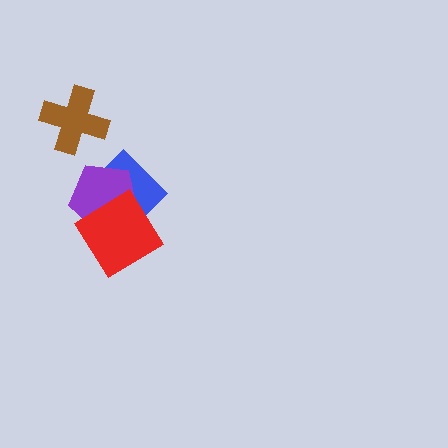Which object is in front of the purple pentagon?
The red diamond is in front of the purple pentagon.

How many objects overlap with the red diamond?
2 objects overlap with the red diamond.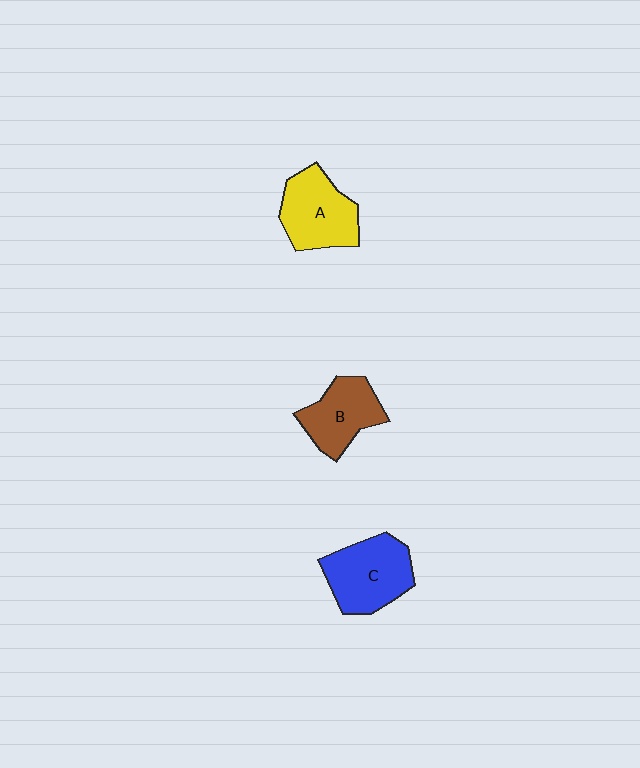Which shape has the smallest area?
Shape B (brown).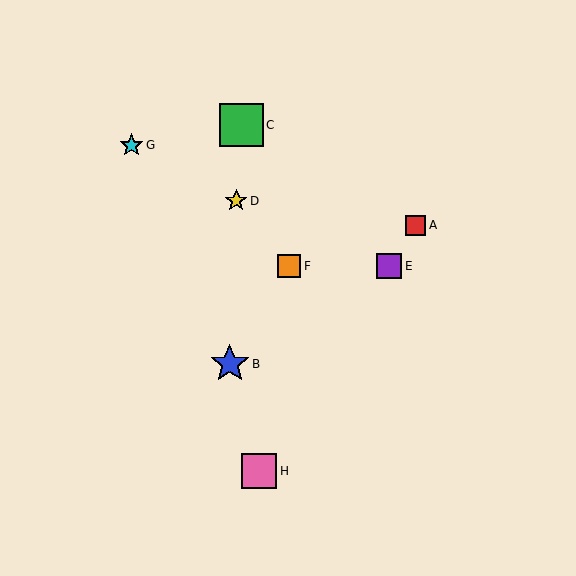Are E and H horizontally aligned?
No, E is at y≈266 and H is at y≈471.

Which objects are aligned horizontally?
Objects E, F are aligned horizontally.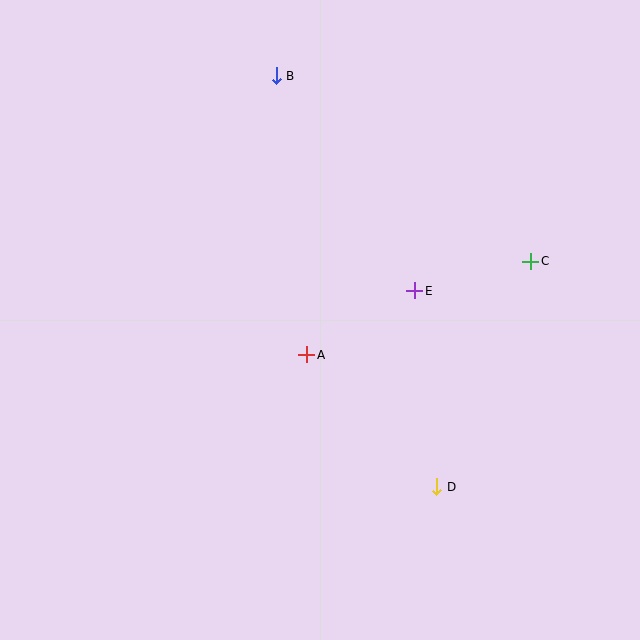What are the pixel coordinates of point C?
Point C is at (531, 261).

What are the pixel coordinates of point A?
Point A is at (307, 355).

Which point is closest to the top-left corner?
Point B is closest to the top-left corner.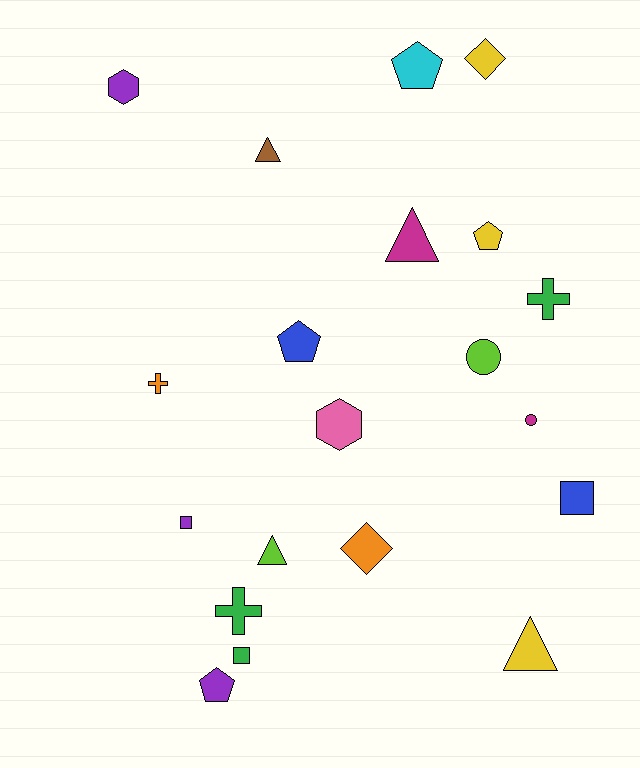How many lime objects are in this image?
There are 2 lime objects.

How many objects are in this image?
There are 20 objects.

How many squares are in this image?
There are 3 squares.